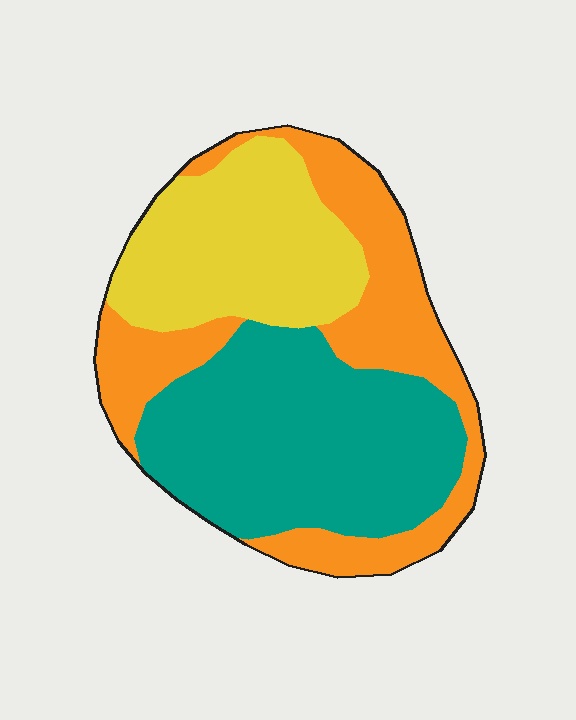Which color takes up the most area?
Teal, at roughly 40%.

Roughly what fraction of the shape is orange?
Orange covers roughly 30% of the shape.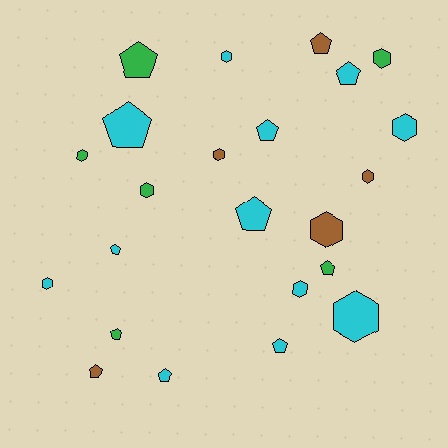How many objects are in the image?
There are 23 objects.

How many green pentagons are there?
There are 3 green pentagons.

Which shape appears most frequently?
Pentagon, with 12 objects.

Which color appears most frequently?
Cyan, with 12 objects.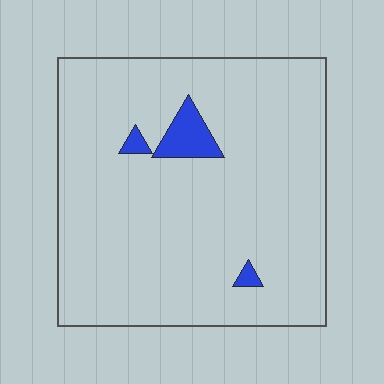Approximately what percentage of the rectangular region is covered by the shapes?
Approximately 5%.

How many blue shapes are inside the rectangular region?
3.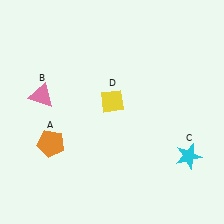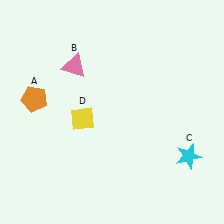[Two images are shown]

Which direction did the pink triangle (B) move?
The pink triangle (B) moved right.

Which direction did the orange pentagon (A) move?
The orange pentagon (A) moved up.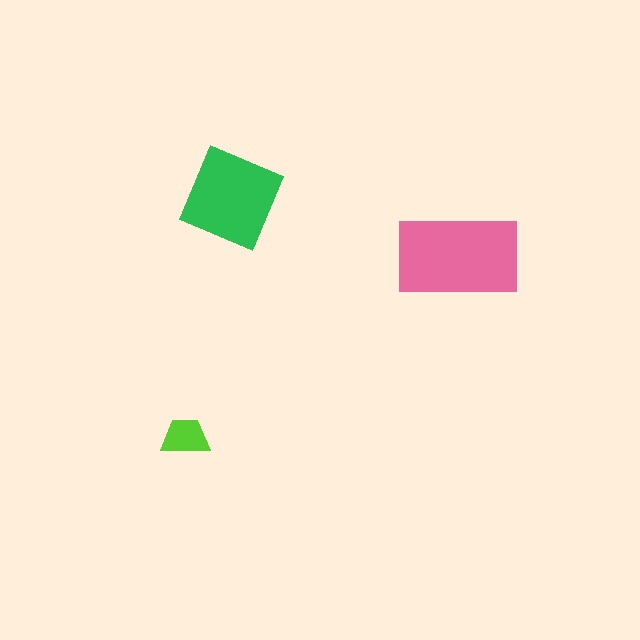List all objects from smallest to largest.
The lime trapezoid, the green diamond, the pink rectangle.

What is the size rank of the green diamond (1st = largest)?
2nd.